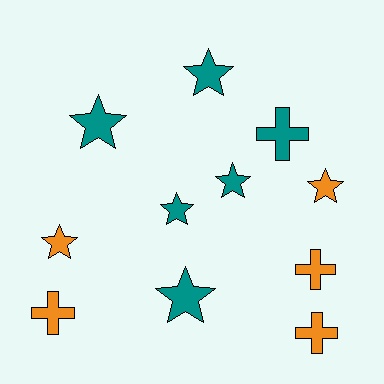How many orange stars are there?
There are 2 orange stars.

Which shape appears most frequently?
Star, with 7 objects.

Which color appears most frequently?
Teal, with 6 objects.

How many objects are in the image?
There are 11 objects.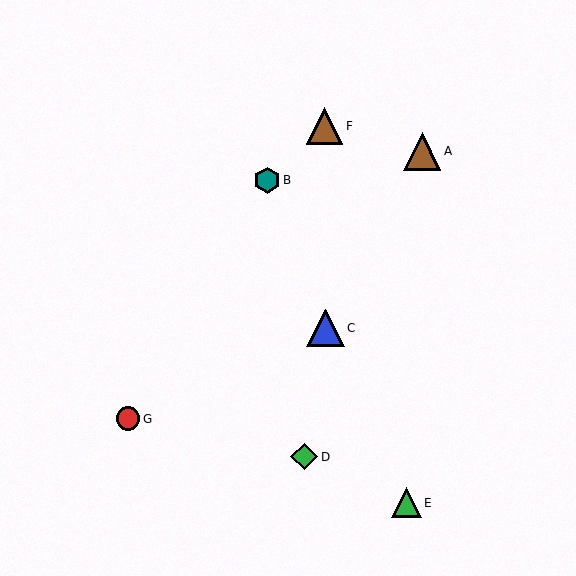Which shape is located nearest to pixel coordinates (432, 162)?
The brown triangle (labeled A) at (422, 151) is nearest to that location.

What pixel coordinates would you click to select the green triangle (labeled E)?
Click at (406, 503) to select the green triangle E.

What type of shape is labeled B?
Shape B is a teal hexagon.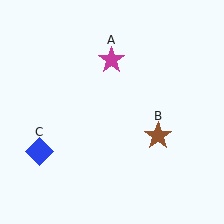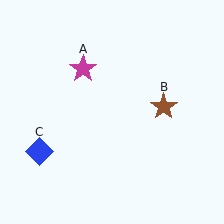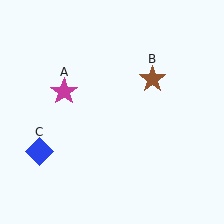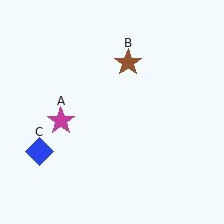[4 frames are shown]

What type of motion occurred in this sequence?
The magenta star (object A), brown star (object B) rotated counterclockwise around the center of the scene.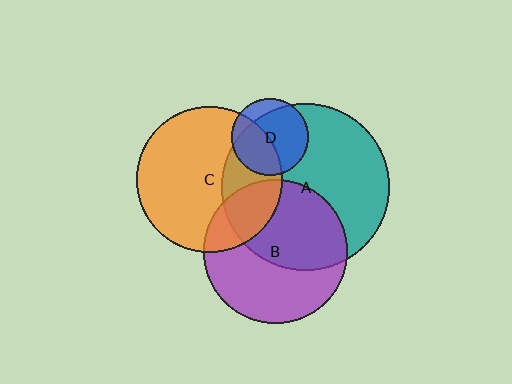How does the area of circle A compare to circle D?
Approximately 4.7 times.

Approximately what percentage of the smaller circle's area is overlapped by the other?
Approximately 45%.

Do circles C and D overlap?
Yes.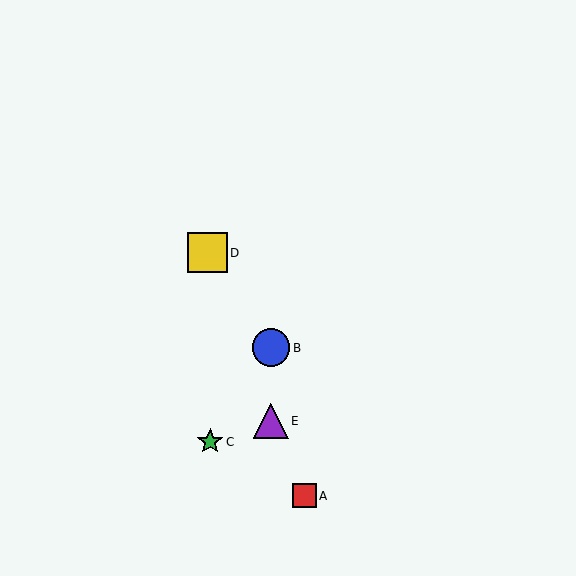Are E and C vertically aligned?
No, E is at x≈271 and C is at x≈210.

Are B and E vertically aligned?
Yes, both are at x≈271.